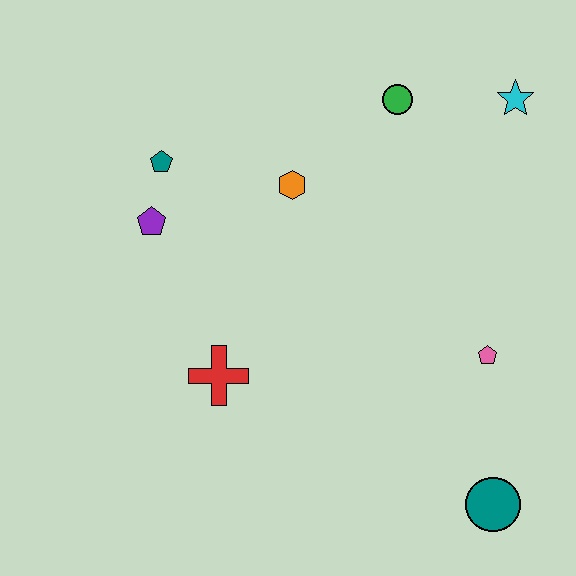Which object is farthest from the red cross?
The cyan star is farthest from the red cross.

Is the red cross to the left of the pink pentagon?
Yes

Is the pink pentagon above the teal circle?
Yes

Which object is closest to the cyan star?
The green circle is closest to the cyan star.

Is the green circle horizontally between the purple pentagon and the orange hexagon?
No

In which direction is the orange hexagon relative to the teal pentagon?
The orange hexagon is to the right of the teal pentagon.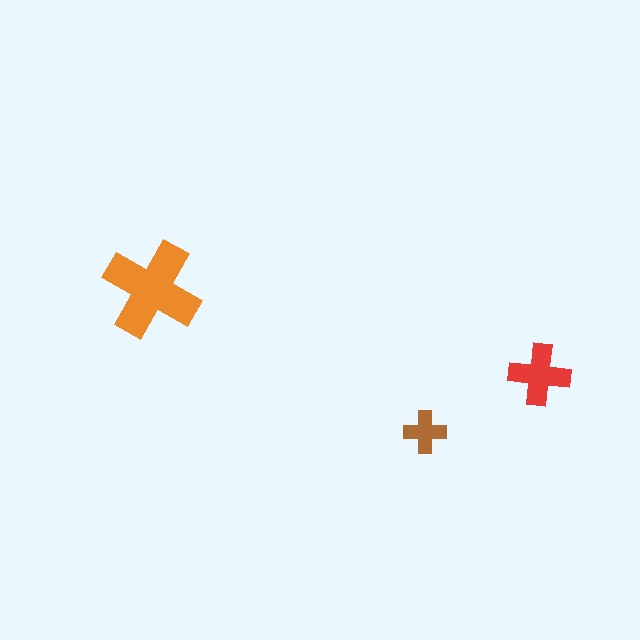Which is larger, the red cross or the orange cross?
The orange one.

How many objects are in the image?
There are 3 objects in the image.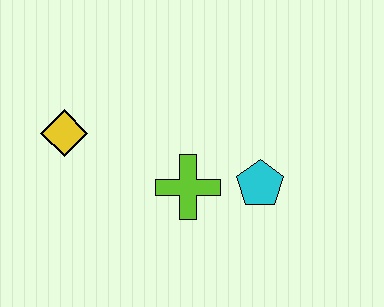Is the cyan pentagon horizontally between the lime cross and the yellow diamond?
No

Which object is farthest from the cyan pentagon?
The yellow diamond is farthest from the cyan pentagon.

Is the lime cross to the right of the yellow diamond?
Yes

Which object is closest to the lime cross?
The cyan pentagon is closest to the lime cross.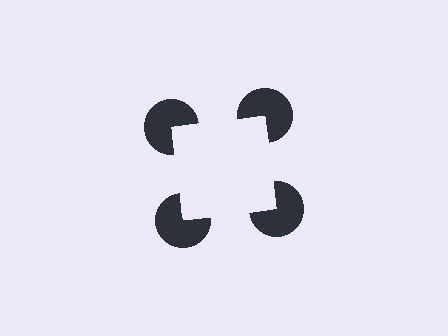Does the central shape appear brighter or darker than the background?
It typically appears slightly brighter than the background, even though no actual brightness change is drawn.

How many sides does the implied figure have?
4 sides.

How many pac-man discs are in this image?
There are 4 — one at each vertex of the illusory square.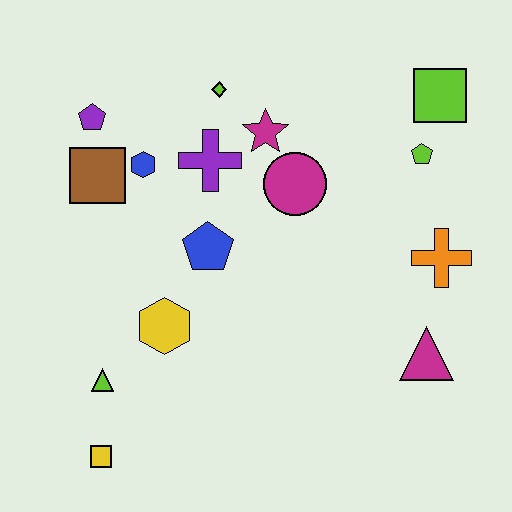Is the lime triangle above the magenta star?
No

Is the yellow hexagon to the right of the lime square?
No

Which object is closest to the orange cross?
The magenta triangle is closest to the orange cross.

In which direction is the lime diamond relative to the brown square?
The lime diamond is to the right of the brown square.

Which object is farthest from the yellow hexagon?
The lime square is farthest from the yellow hexagon.